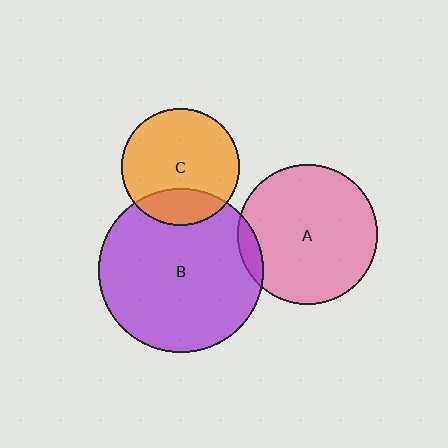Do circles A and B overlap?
Yes.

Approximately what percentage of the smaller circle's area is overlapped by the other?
Approximately 5%.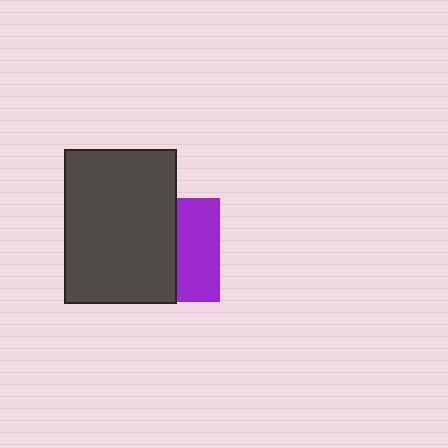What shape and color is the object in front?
The object in front is a dark gray rectangle.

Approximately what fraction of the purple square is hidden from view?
Roughly 60% of the purple square is hidden behind the dark gray rectangle.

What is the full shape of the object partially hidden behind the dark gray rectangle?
The partially hidden object is a purple square.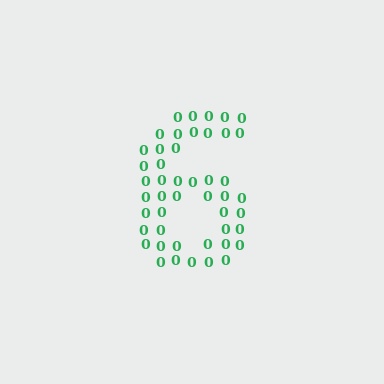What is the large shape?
The large shape is the digit 6.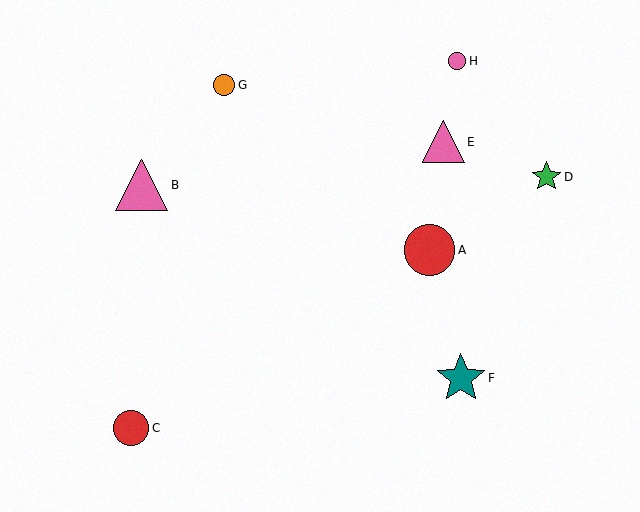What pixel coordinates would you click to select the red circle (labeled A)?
Click at (430, 250) to select the red circle A.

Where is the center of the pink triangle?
The center of the pink triangle is at (142, 185).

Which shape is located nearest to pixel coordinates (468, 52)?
The pink circle (labeled H) at (457, 61) is nearest to that location.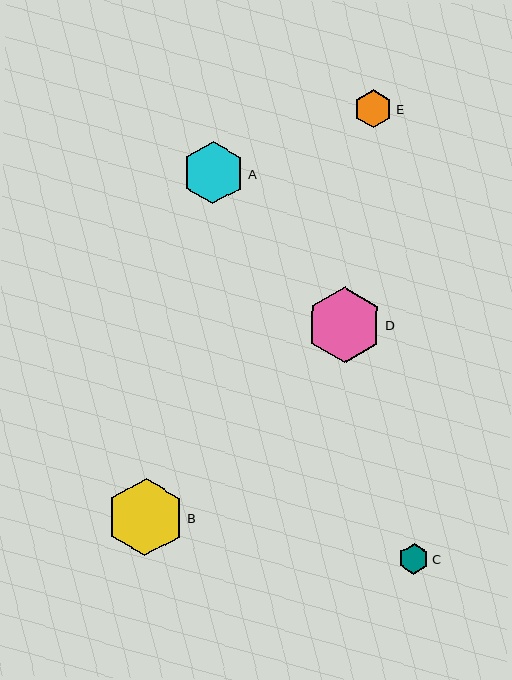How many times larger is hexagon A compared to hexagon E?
Hexagon A is approximately 1.6 times the size of hexagon E.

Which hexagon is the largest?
Hexagon B is the largest with a size of approximately 78 pixels.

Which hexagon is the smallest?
Hexagon C is the smallest with a size of approximately 31 pixels.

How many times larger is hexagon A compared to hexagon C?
Hexagon A is approximately 2.0 times the size of hexagon C.